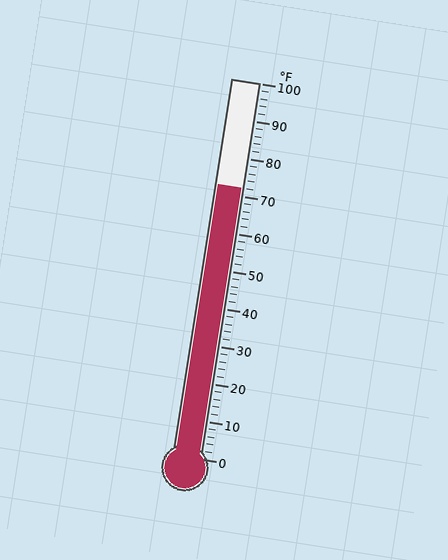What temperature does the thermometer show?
The thermometer shows approximately 72°F.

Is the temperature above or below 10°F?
The temperature is above 10°F.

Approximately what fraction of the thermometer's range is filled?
The thermometer is filled to approximately 70% of its range.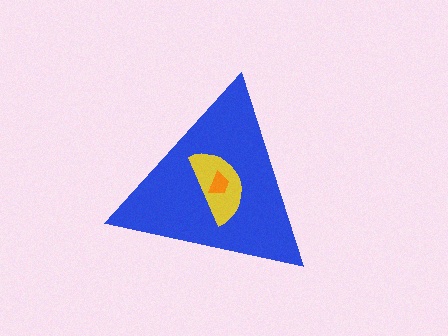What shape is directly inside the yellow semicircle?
The orange trapezoid.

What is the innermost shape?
The orange trapezoid.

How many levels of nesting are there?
3.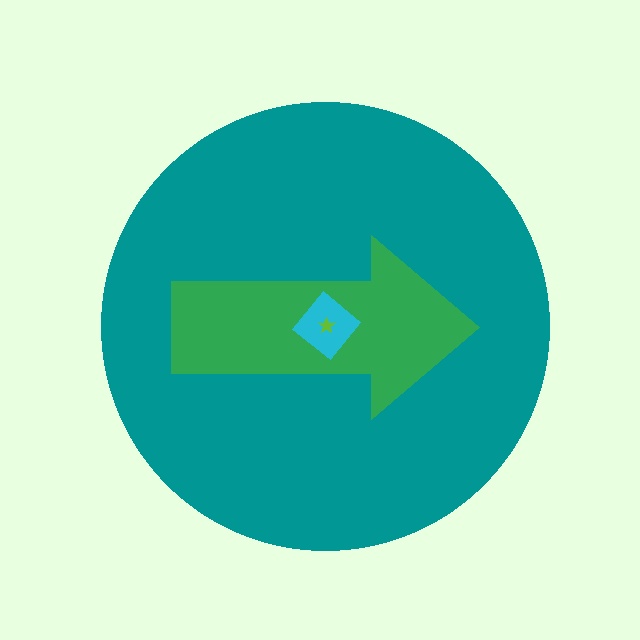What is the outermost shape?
The teal circle.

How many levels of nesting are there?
4.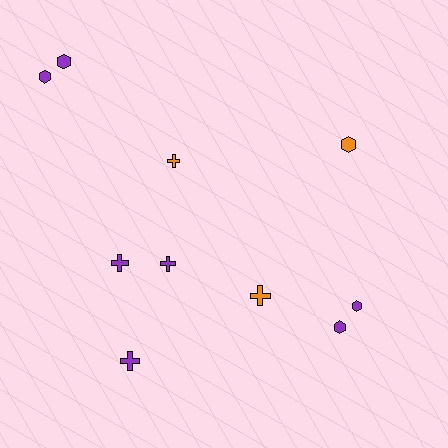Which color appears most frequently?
Purple, with 7 objects.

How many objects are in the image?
There are 10 objects.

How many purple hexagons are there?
There are 4 purple hexagons.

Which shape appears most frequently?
Hexagon, with 5 objects.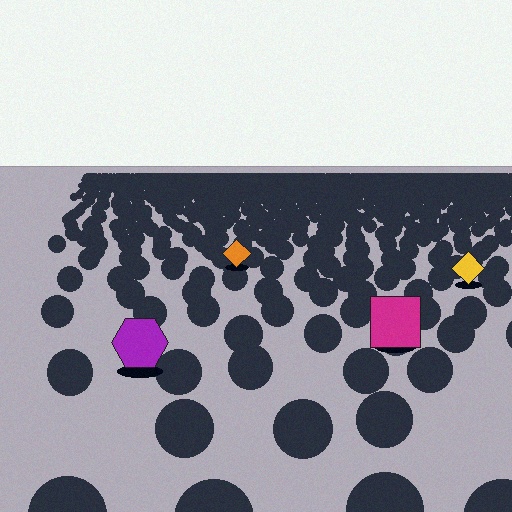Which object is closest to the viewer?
The purple hexagon is closest. The texture marks near it are larger and more spread out.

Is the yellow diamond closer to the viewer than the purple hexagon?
No. The purple hexagon is closer — you can tell from the texture gradient: the ground texture is coarser near it.